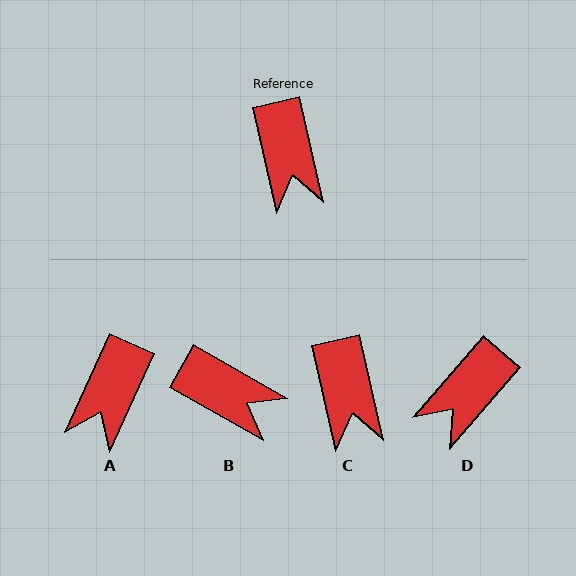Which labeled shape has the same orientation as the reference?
C.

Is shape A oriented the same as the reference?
No, it is off by about 37 degrees.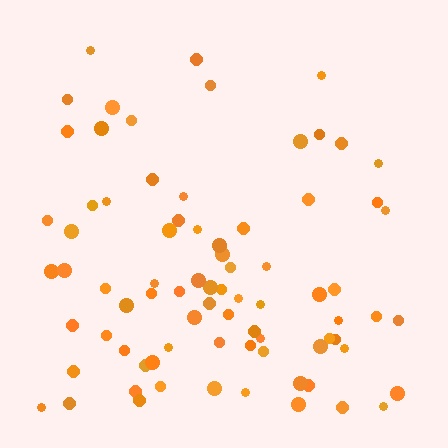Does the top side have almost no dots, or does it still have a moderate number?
Still a moderate number, just noticeably fewer than the bottom.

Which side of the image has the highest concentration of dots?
The bottom.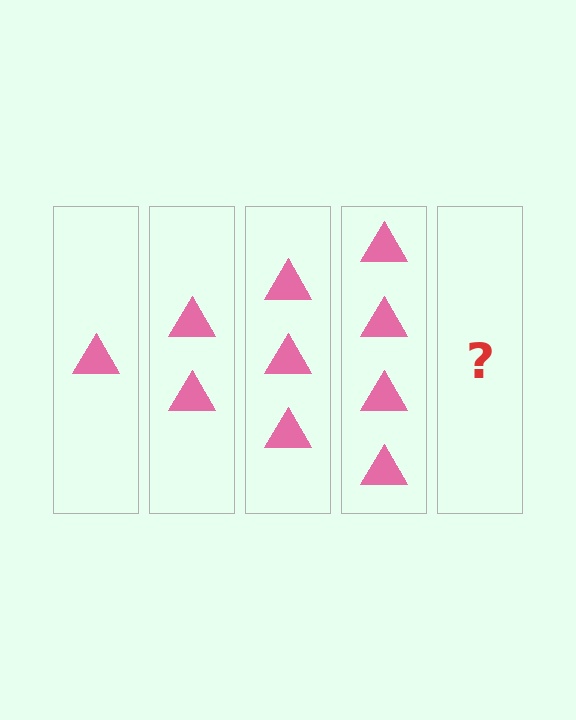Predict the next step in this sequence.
The next step is 5 triangles.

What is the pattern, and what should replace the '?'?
The pattern is that each step adds one more triangle. The '?' should be 5 triangles.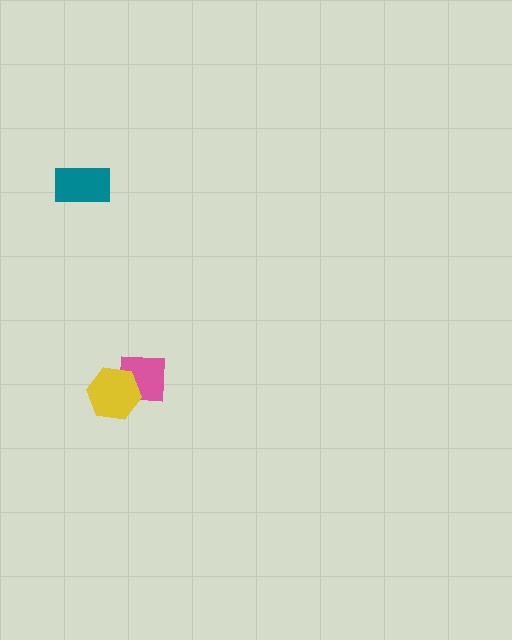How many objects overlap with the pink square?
1 object overlaps with the pink square.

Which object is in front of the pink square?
The yellow hexagon is in front of the pink square.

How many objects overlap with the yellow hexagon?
1 object overlaps with the yellow hexagon.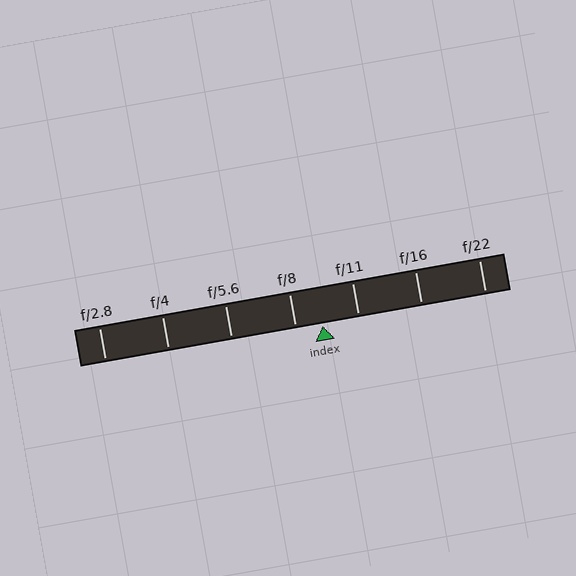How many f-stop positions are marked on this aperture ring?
There are 7 f-stop positions marked.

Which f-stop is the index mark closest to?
The index mark is closest to f/8.